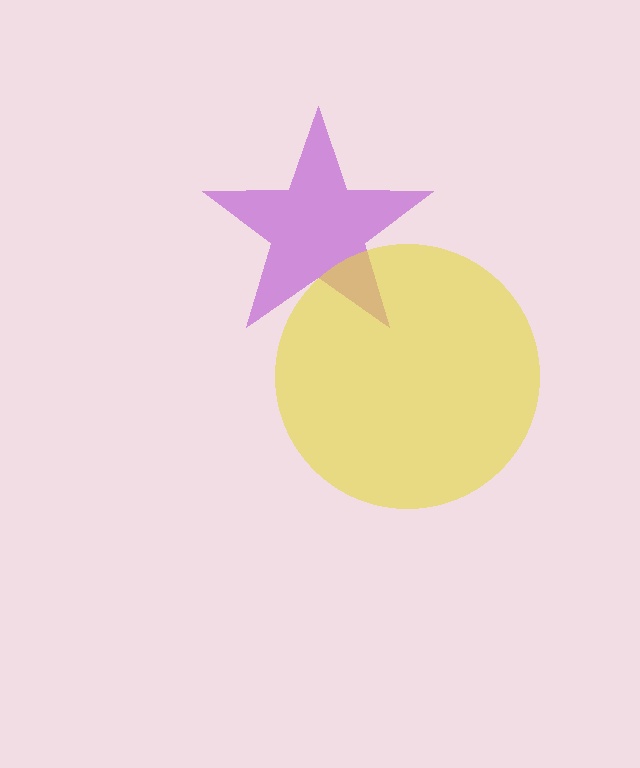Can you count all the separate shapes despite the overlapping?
Yes, there are 2 separate shapes.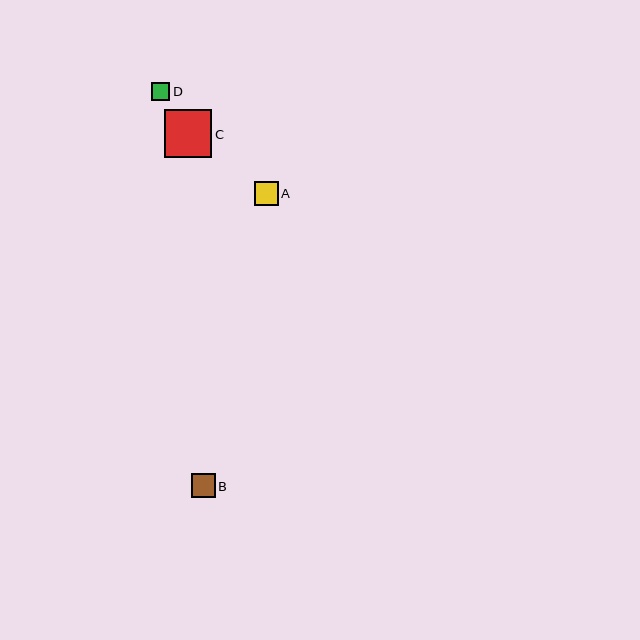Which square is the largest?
Square C is the largest with a size of approximately 48 pixels.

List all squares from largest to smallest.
From largest to smallest: C, A, B, D.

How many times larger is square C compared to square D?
Square C is approximately 2.6 times the size of square D.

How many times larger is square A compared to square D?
Square A is approximately 1.3 times the size of square D.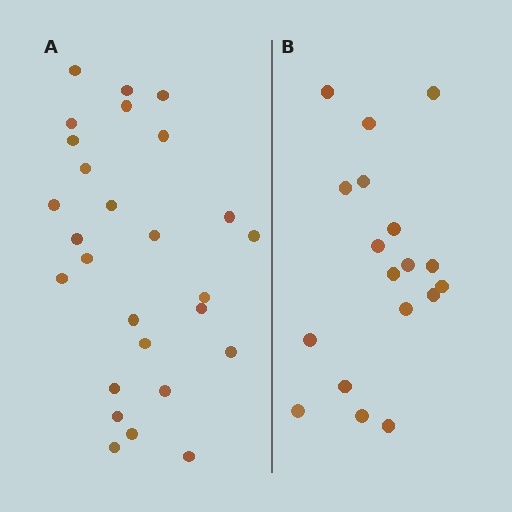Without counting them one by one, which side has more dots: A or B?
Region A (the left region) has more dots.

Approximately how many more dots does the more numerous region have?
Region A has roughly 8 or so more dots than region B.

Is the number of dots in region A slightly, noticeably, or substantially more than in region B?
Region A has substantially more. The ratio is roughly 1.5 to 1.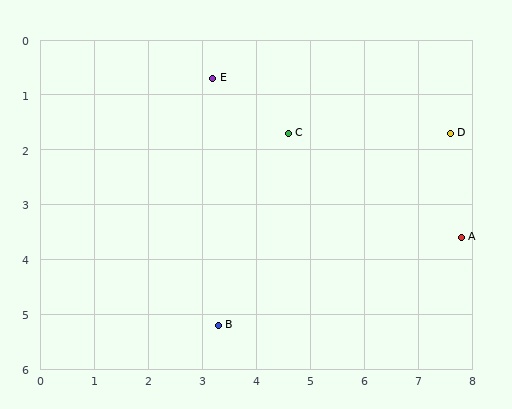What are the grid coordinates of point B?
Point B is at approximately (3.3, 5.2).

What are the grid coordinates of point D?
Point D is at approximately (7.6, 1.7).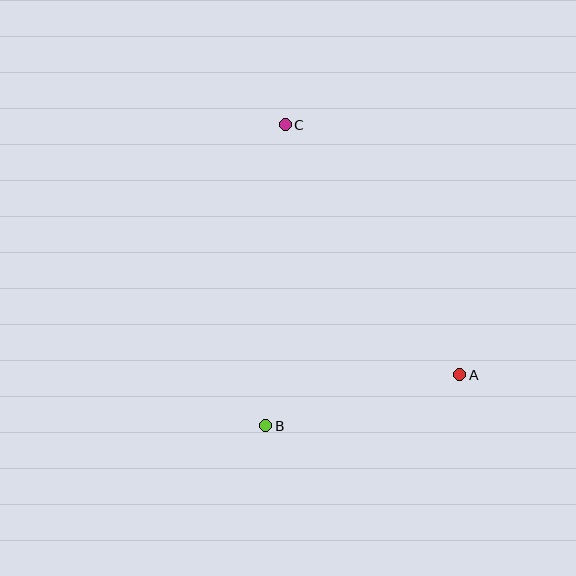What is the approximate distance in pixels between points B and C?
The distance between B and C is approximately 302 pixels.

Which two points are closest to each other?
Points A and B are closest to each other.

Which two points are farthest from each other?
Points A and C are farthest from each other.